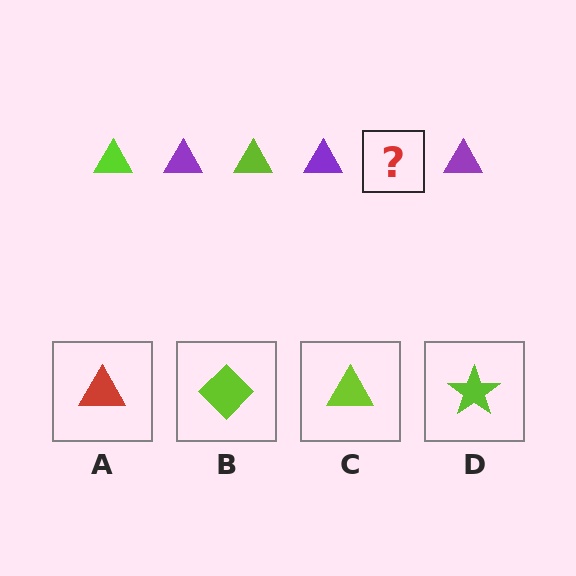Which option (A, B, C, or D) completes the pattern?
C.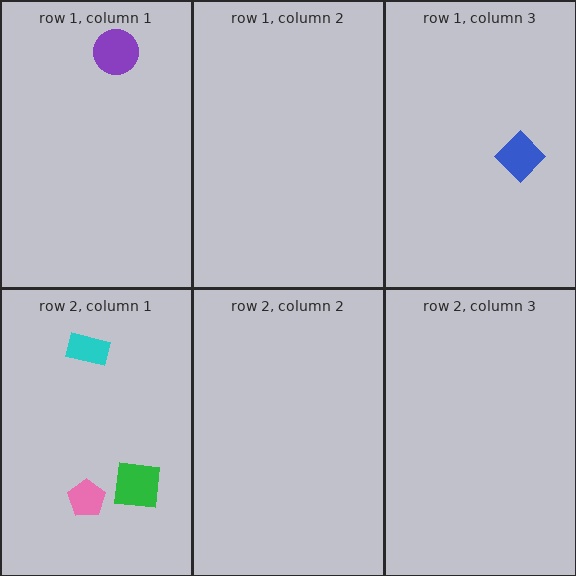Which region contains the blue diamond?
The row 1, column 3 region.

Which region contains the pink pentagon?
The row 2, column 1 region.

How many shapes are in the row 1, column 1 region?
1.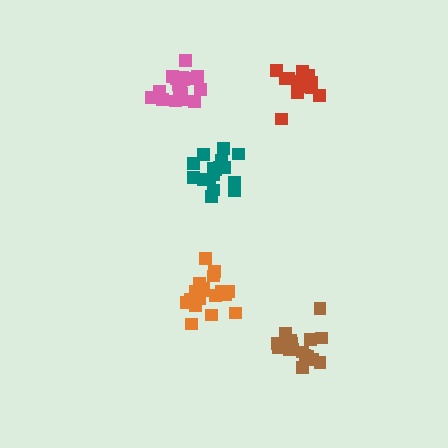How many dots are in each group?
Group 1: 18 dots, Group 2: 14 dots, Group 3: 19 dots, Group 4: 17 dots, Group 5: 18 dots (86 total).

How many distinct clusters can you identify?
There are 5 distinct clusters.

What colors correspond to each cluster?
The clusters are colored: pink, red, orange, teal, brown.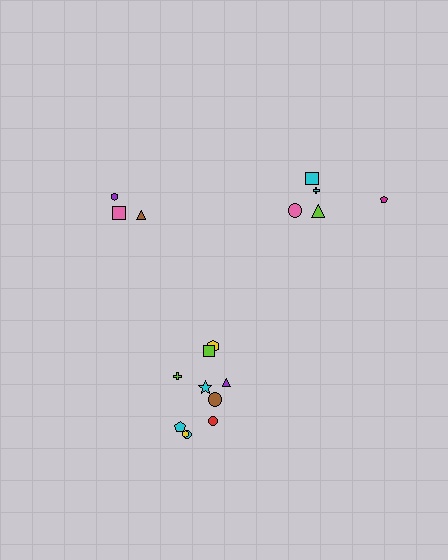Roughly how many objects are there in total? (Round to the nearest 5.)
Roughly 20 objects in total.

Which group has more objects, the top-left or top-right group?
The top-right group.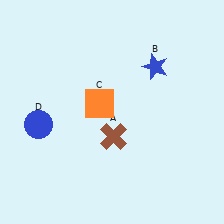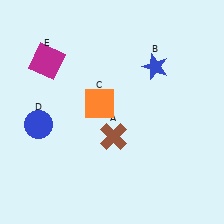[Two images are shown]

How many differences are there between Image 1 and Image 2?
There is 1 difference between the two images.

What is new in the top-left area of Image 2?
A magenta square (E) was added in the top-left area of Image 2.